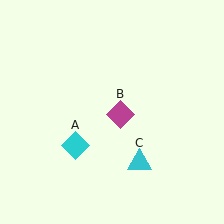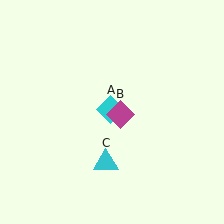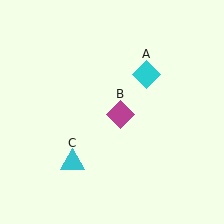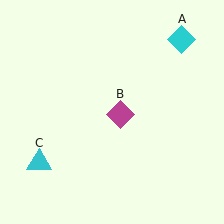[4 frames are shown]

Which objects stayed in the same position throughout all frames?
Magenta diamond (object B) remained stationary.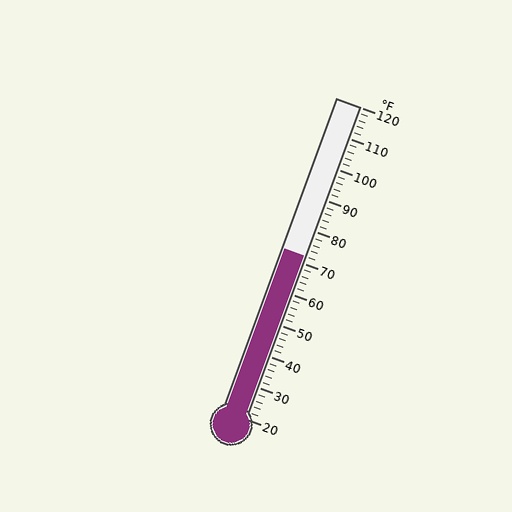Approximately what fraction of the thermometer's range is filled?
The thermometer is filled to approximately 50% of its range.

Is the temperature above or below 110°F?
The temperature is below 110°F.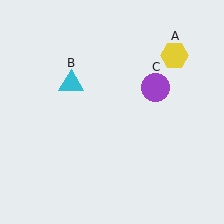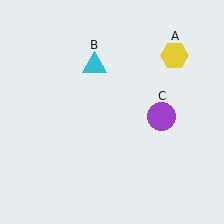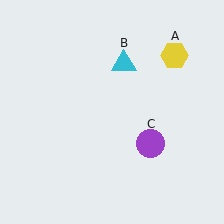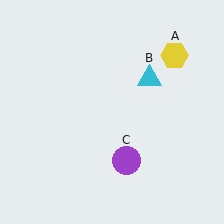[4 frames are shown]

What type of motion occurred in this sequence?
The cyan triangle (object B), purple circle (object C) rotated clockwise around the center of the scene.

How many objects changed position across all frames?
2 objects changed position: cyan triangle (object B), purple circle (object C).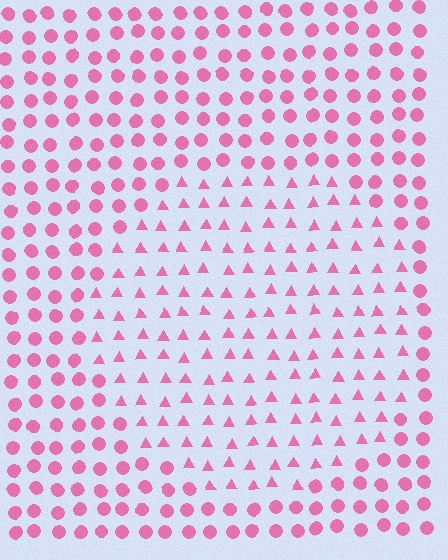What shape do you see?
I see a circle.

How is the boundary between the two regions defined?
The boundary is defined by a change in element shape: triangles inside vs. circles outside. All elements share the same color and spacing.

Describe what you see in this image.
The image is filled with small pink elements arranged in a uniform grid. A circle-shaped region contains triangles, while the surrounding area contains circles. The boundary is defined purely by the change in element shape.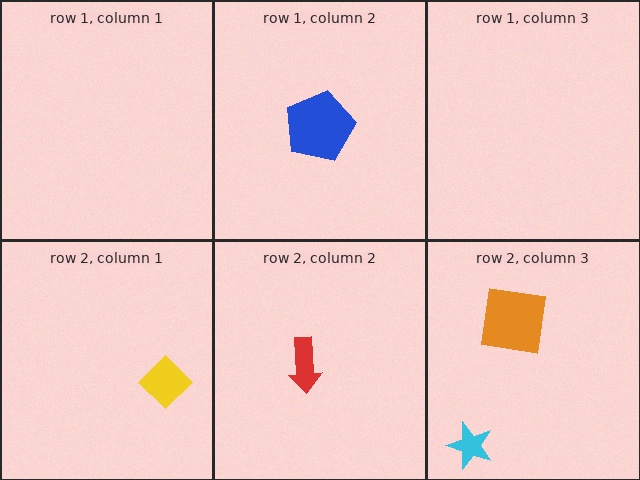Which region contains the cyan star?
The row 2, column 3 region.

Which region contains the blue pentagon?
The row 1, column 2 region.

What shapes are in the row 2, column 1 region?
The yellow diamond.